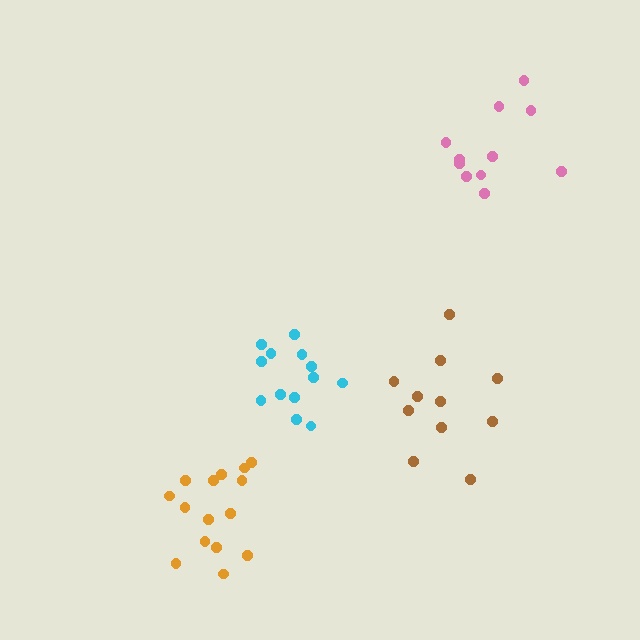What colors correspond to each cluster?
The clusters are colored: cyan, orange, pink, brown.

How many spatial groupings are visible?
There are 4 spatial groupings.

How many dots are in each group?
Group 1: 14 dots, Group 2: 15 dots, Group 3: 11 dots, Group 4: 11 dots (51 total).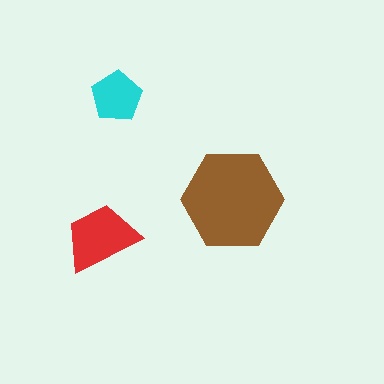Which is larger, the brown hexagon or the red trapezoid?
The brown hexagon.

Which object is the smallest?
The cyan pentagon.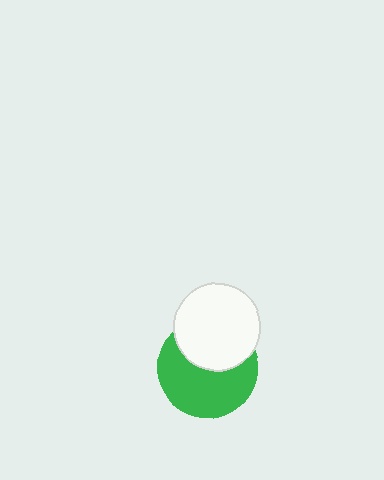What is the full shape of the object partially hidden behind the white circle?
The partially hidden object is a green circle.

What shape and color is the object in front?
The object in front is a white circle.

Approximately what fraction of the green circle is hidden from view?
Roughly 40% of the green circle is hidden behind the white circle.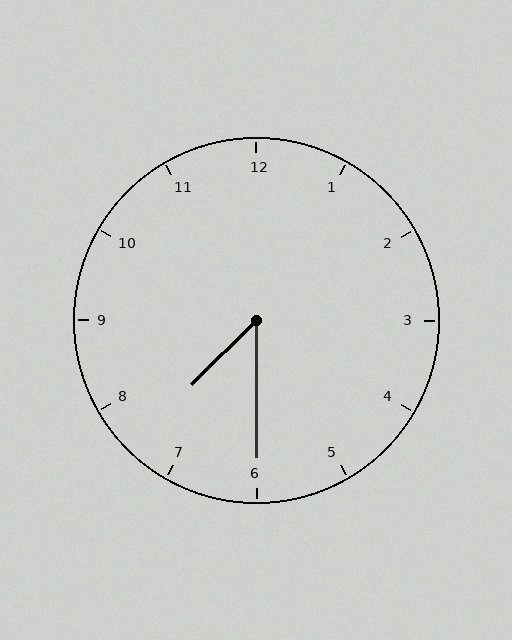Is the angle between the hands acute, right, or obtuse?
It is acute.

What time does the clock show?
7:30.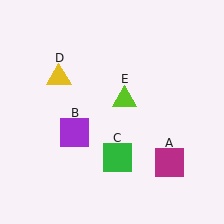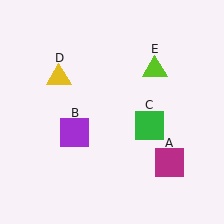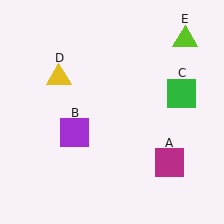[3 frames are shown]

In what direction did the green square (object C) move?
The green square (object C) moved up and to the right.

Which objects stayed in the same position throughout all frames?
Magenta square (object A) and purple square (object B) and yellow triangle (object D) remained stationary.